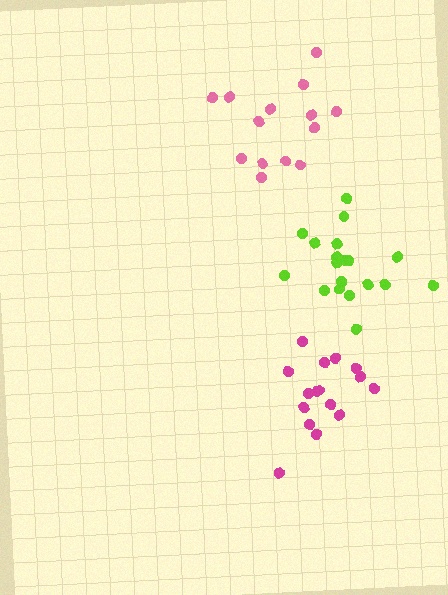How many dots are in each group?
Group 1: 19 dots, Group 2: 16 dots, Group 3: 14 dots (49 total).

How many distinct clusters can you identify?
There are 3 distinct clusters.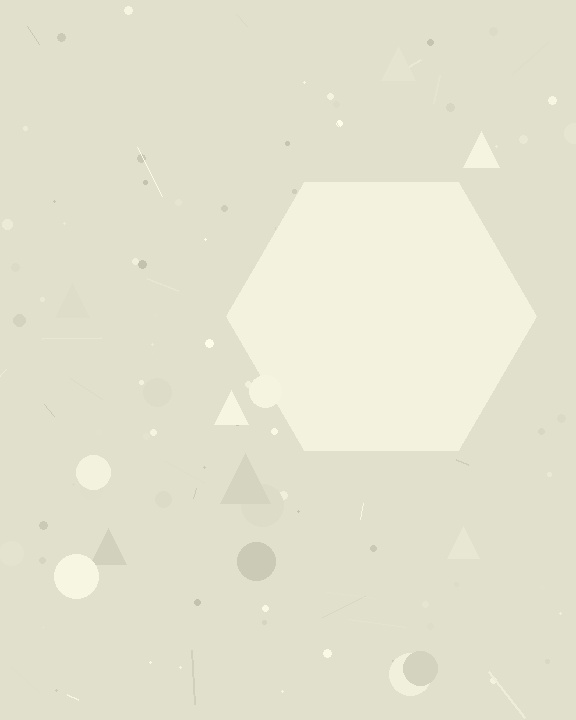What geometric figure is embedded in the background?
A hexagon is embedded in the background.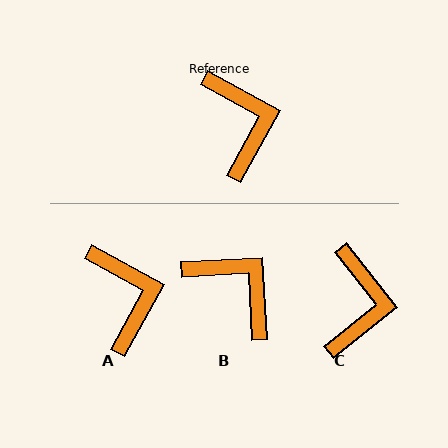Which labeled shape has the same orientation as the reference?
A.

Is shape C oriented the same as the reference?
No, it is off by about 23 degrees.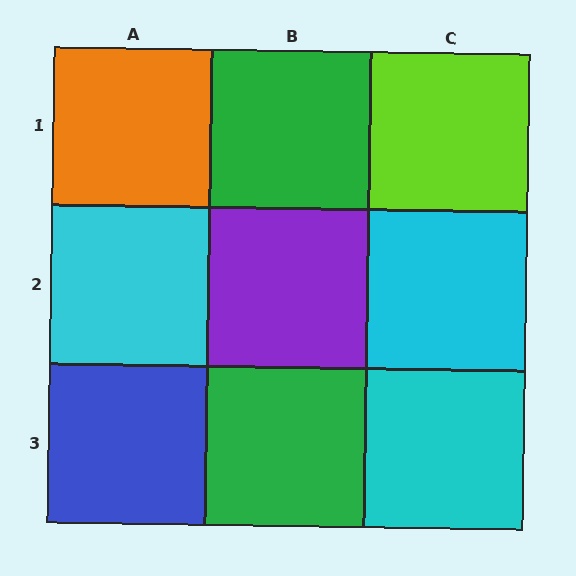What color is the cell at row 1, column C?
Lime.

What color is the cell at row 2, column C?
Cyan.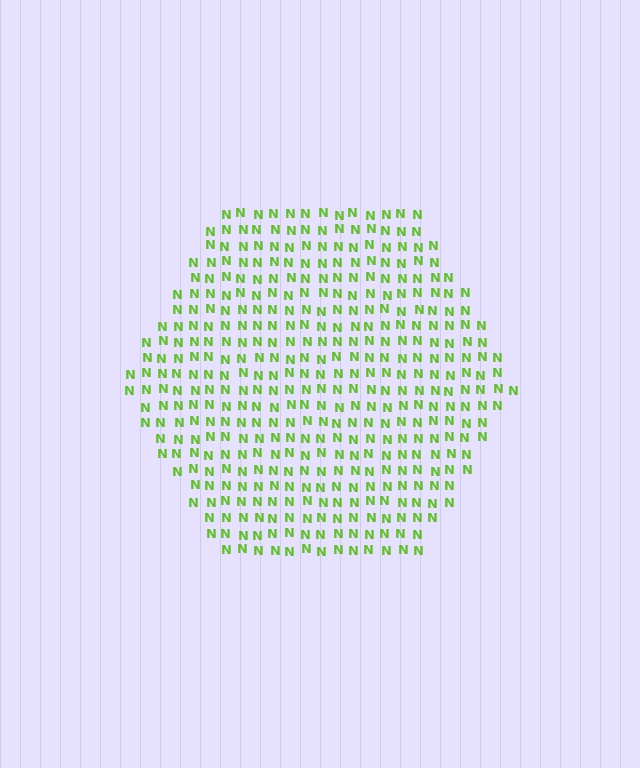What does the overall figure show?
The overall figure shows a hexagon.